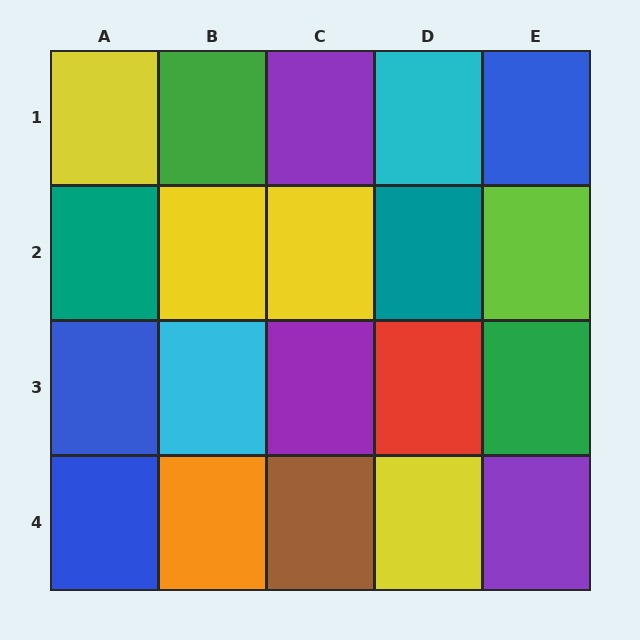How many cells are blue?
3 cells are blue.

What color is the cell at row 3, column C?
Purple.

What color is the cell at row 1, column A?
Yellow.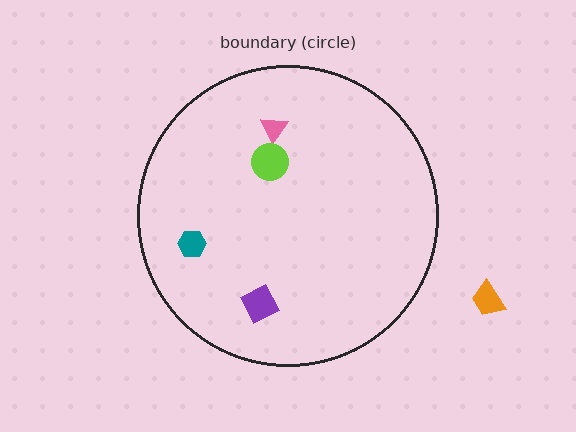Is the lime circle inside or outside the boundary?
Inside.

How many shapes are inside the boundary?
4 inside, 1 outside.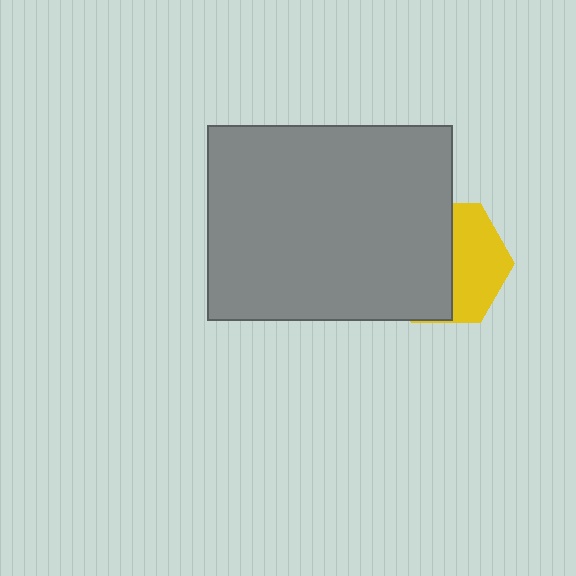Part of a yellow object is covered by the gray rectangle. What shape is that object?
It is a hexagon.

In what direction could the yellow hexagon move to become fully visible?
The yellow hexagon could move right. That would shift it out from behind the gray rectangle entirely.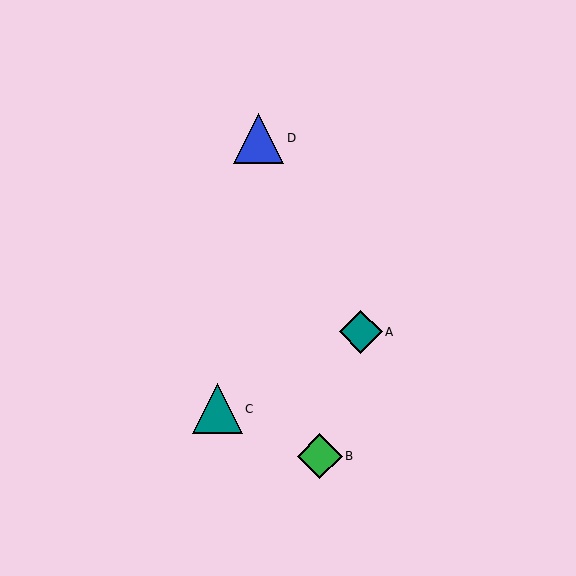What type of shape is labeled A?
Shape A is a teal diamond.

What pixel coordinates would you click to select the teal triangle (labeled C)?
Click at (217, 409) to select the teal triangle C.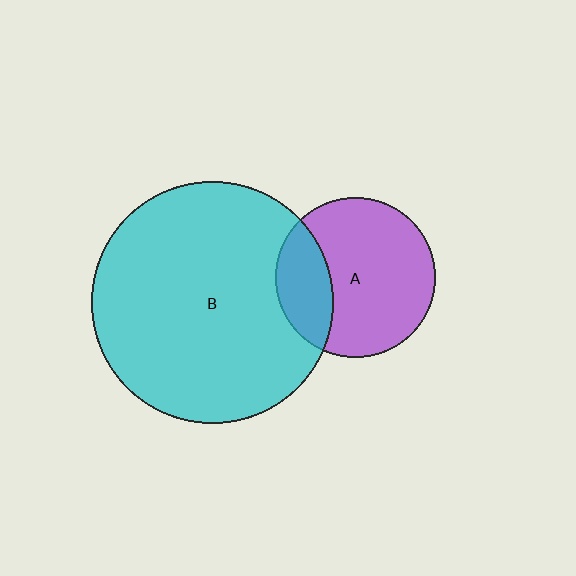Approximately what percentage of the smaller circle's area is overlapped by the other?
Approximately 25%.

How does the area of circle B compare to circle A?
Approximately 2.3 times.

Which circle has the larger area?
Circle B (cyan).